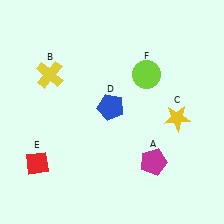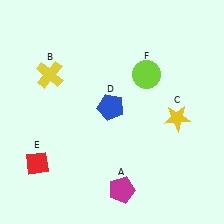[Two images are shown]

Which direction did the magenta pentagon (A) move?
The magenta pentagon (A) moved left.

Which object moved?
The magenta pentagon (A) moved left.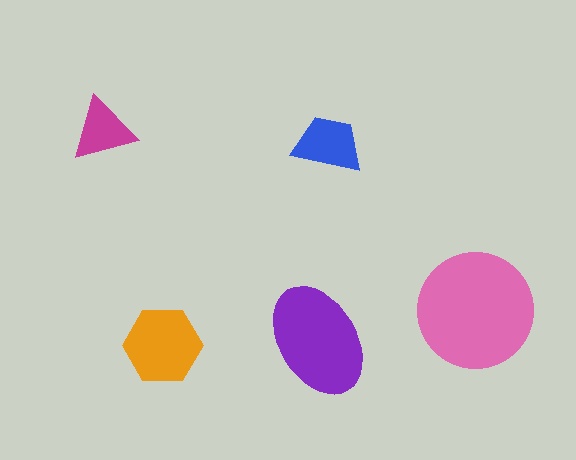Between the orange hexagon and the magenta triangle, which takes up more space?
The orange hexagon.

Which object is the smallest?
The magenta triangle.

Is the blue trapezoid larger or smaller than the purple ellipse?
Smaller.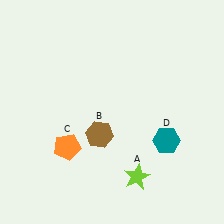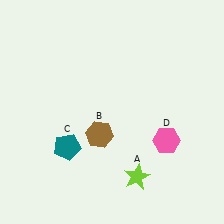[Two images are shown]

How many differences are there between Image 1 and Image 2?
There are 2 differences between the two images.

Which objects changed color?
C changed from orange to teal. D changed from teal to pink.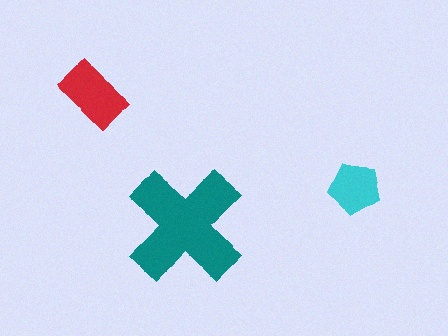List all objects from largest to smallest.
The teal cross, the red rectangle, the cyan pentagon.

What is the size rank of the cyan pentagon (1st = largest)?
3rd.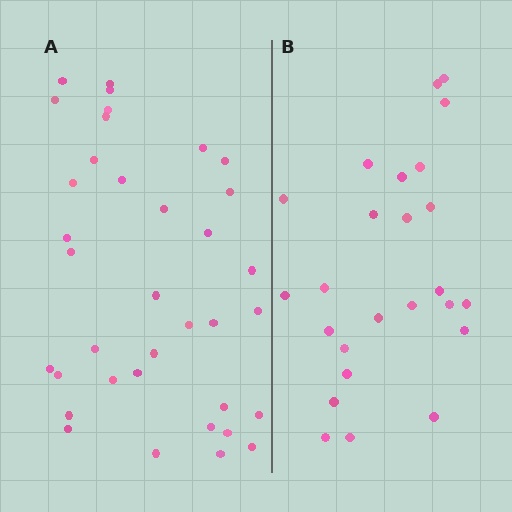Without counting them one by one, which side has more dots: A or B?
Region A (the left region) has more dots.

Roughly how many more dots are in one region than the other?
Region A has roughly 12 or so more dots than region B.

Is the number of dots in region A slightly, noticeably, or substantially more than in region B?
Region A has noticeably more, but not dramatically so. The ratio is roughly 1.4 to 1.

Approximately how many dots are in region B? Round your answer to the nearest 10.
About 20 dots. (The exact count is 25, which rounds to 20.)